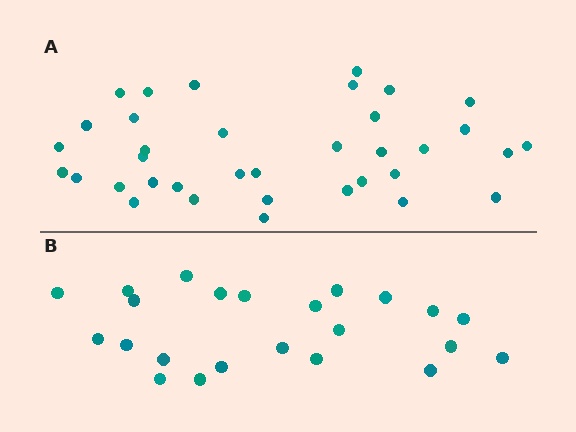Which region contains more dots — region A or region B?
Region A (the top region) has more dots.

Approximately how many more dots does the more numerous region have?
Region A has approximately 15 more dots than region B.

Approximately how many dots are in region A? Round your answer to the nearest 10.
About 40 dots. (The exact count is 36, which rounds to 40.)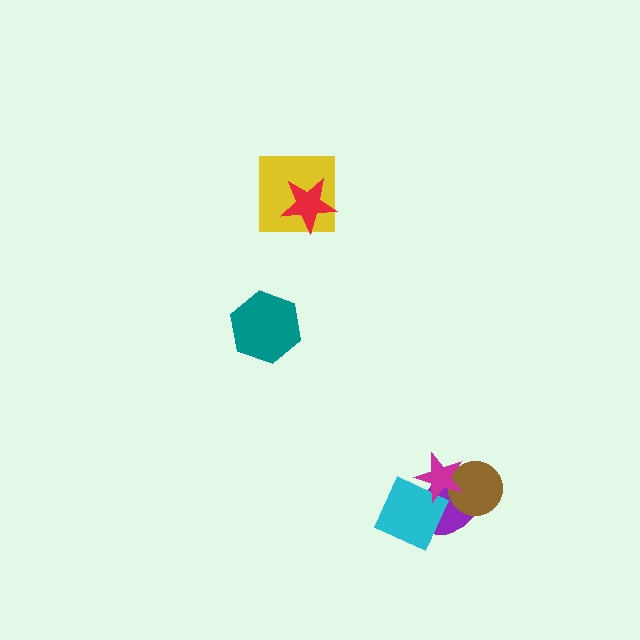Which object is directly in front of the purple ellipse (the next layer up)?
The cyan diamond is directly in front of the purple ellipse.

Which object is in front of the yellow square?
The red star is in front of the yellow square.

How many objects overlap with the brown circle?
2 objects overlap with the brown circle.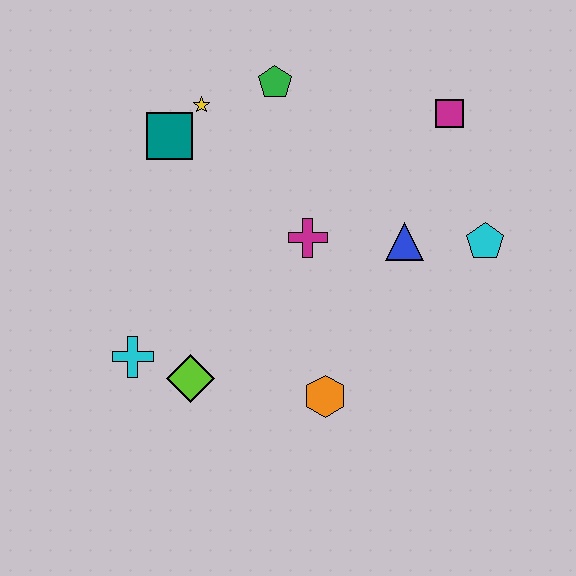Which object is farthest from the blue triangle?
The cyan cross is farthest from the blue triangle.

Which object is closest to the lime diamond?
The cyan cross is closest to the lime diamond.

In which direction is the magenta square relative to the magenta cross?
The magenta square is to the right of the magenta cross.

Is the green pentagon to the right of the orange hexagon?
No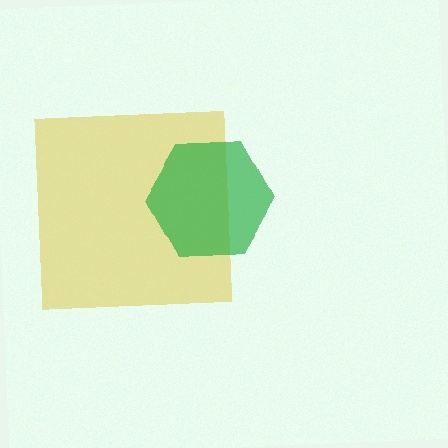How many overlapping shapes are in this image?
There are 2 overlapping shapes in the image.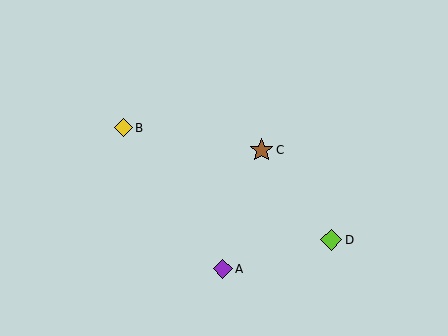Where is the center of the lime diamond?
The center of the lime diamond is at (331, 240).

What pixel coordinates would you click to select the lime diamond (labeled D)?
Click at (331, 240) to select the lime diamond D.